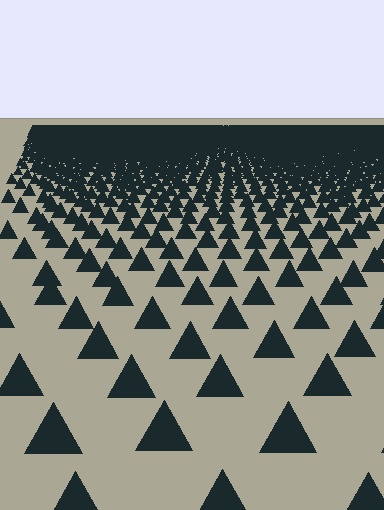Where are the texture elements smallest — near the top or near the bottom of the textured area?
Near the top.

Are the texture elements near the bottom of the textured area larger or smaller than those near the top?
Larger. Near the bottom, elements are closer to the viewer and appear at a bigger on-screen size.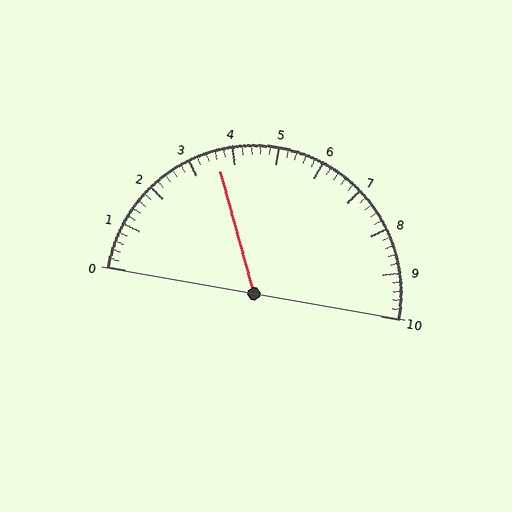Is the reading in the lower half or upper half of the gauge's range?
The reading is in the lower half of the range (0 to 10).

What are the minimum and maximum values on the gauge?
The gauge ranges from 0 to 10.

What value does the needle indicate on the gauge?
The needle indicates approximately 3.6.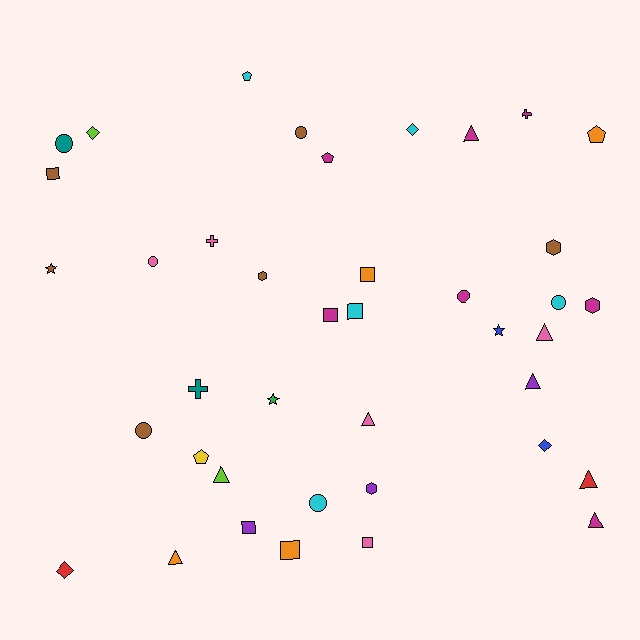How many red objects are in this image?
There are 2 red objects.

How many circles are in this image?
There are 7 circles.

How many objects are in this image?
There are 40 objects.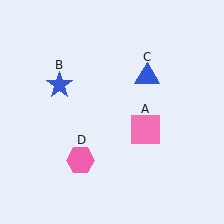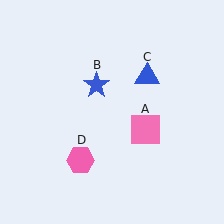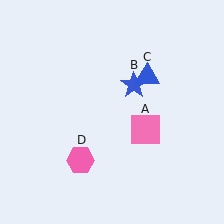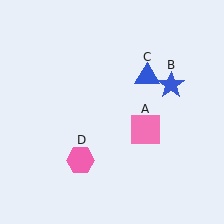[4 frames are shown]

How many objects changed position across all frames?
1 object changed position: blue star (object B).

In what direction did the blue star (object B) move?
The blue star (object B) moved right.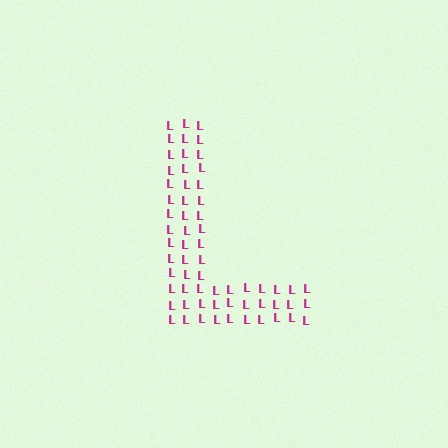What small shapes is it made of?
It is made of small letter L's.